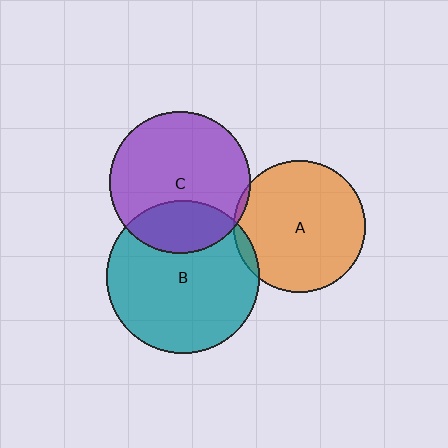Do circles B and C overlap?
Yes.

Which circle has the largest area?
Circle B (teal).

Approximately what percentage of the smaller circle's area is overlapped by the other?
Approximately 25%.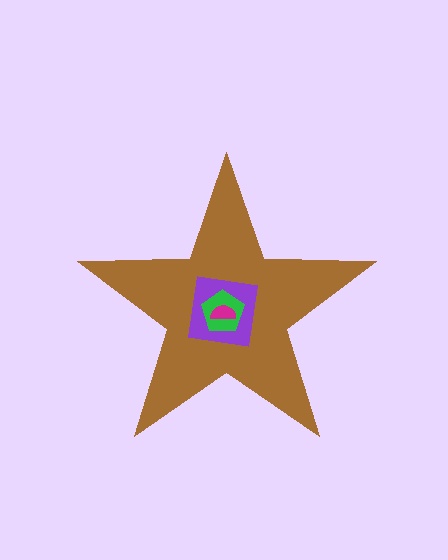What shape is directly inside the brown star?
The purple square.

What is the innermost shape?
The magenta semicircle.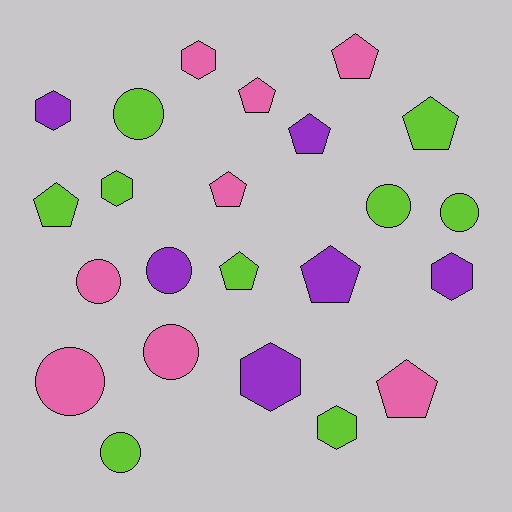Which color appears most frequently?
Lime, with 9 objects.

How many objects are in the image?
There are 23 objects.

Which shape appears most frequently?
Pentagon, with 9 objects.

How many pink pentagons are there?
There are 4 pink pentagons.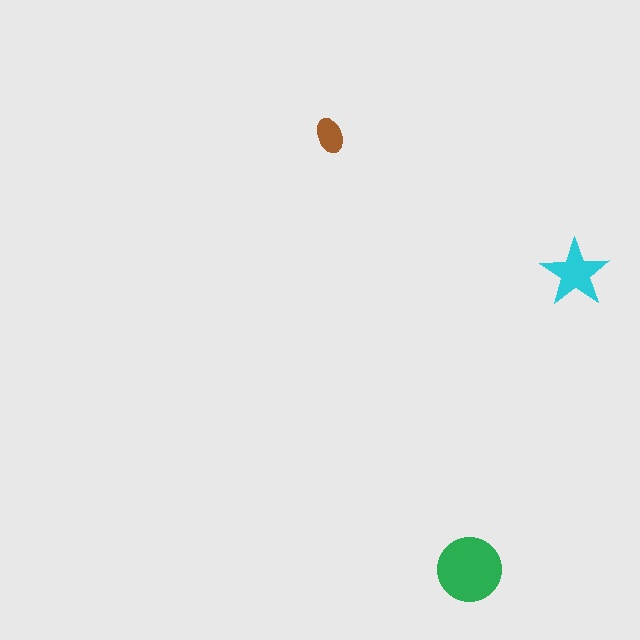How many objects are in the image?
There are 3 objects in the image.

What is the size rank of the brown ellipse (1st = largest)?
3rd.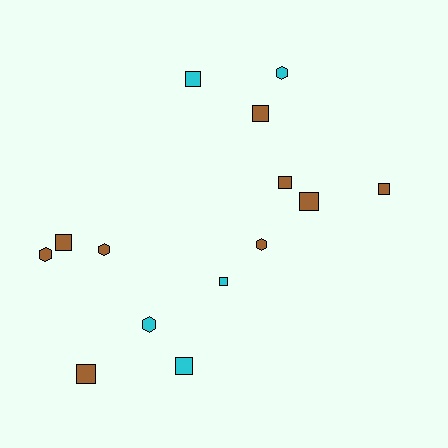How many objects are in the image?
There are 14 objects.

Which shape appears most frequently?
Square, with 9 objects.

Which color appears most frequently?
Brown, with 9 objects.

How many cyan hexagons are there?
There are 2 cyan hexagons.